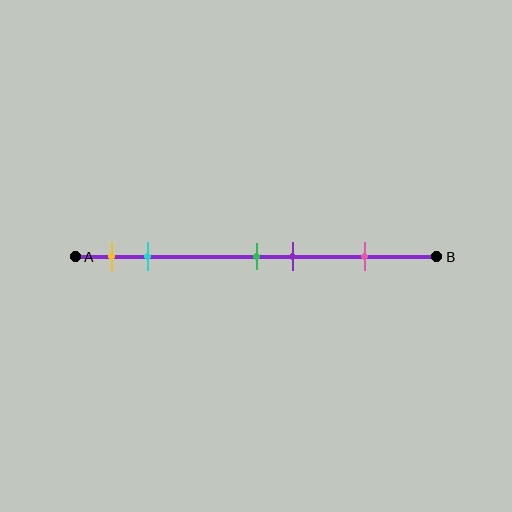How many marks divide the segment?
There are 5 marks dividing the segment.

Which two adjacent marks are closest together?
The green and purple marks are the closest adjacent pair.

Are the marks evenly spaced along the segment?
No, the marks are not evenly spaced.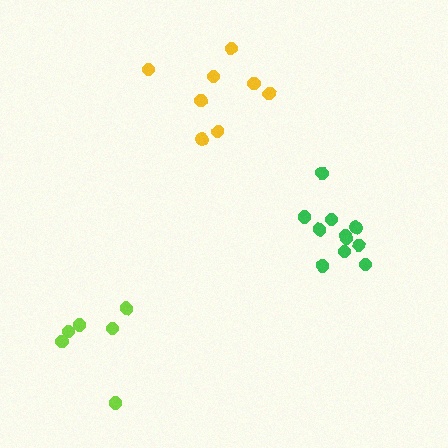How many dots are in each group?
Group 1: 11 dots, Group 2: 6 dots, Group 3: 8 dots (25 total).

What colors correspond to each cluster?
The clusters are colored: green, lime, yellow.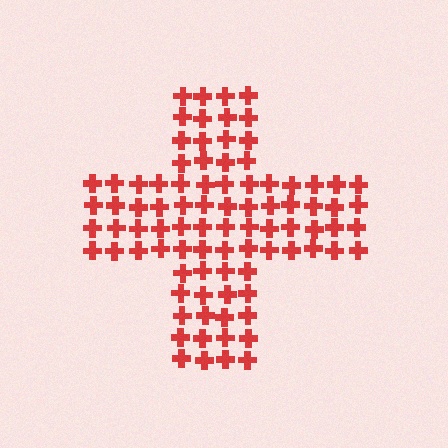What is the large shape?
The large shape is a cross.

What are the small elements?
The small elements are crosses.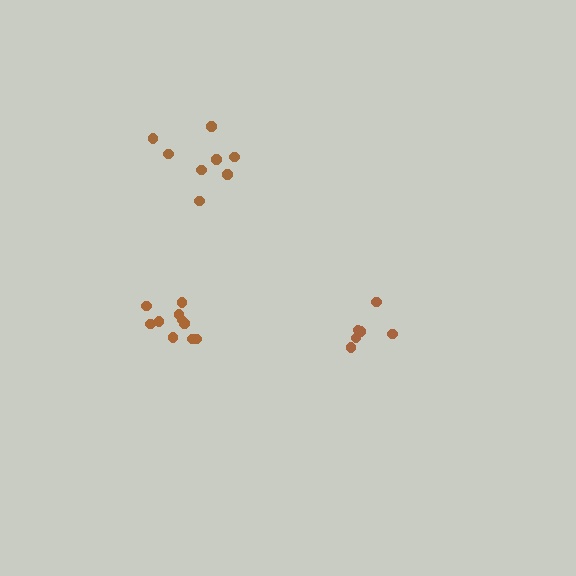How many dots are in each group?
Group 1: 6 dots, Group 2: 8 dots, Group 3: 10 dots (24 total).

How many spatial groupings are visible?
There are 3 spatial groupings.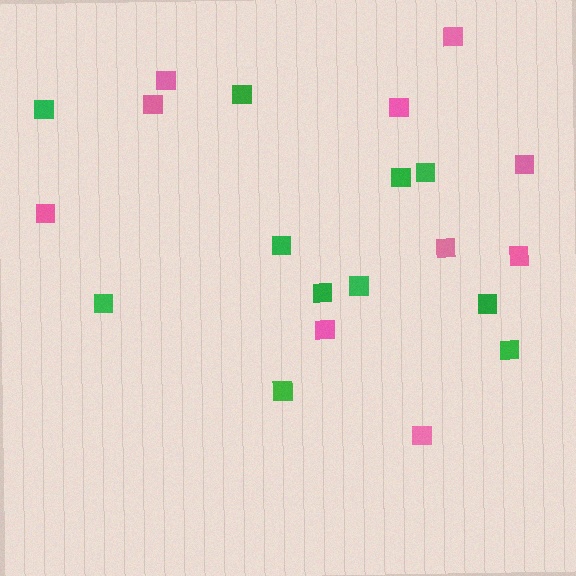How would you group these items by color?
There are 2 groups: one group of pink squares (10) and one group of green squares (11).